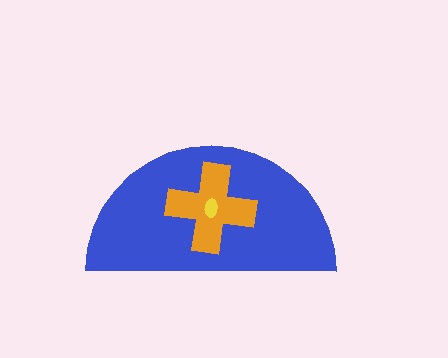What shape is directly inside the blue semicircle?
The orange cross.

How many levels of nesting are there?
3.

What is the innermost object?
The yellow ellipse.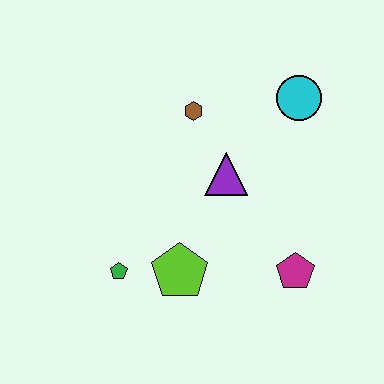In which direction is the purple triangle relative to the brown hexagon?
The purple triangle is below the brown hexagon.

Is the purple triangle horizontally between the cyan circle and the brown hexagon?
Yes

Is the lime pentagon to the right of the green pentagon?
Yes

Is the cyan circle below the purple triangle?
No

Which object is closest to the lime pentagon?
The green pentagon is closest to the lime pentagon.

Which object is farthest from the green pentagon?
The cyan circle is farthest from the green pentagon.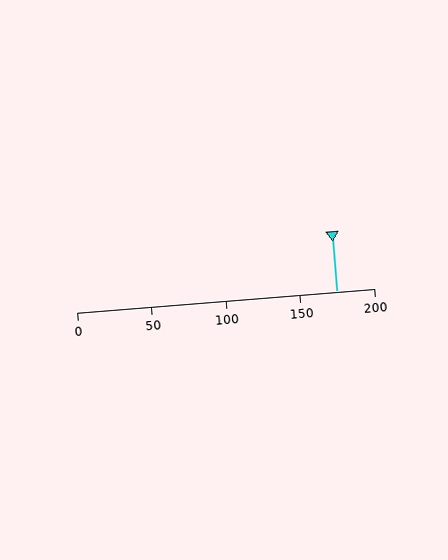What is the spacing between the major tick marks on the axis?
The major ticks are spaced 50 apart.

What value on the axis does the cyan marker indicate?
The marker indicates approximately 175.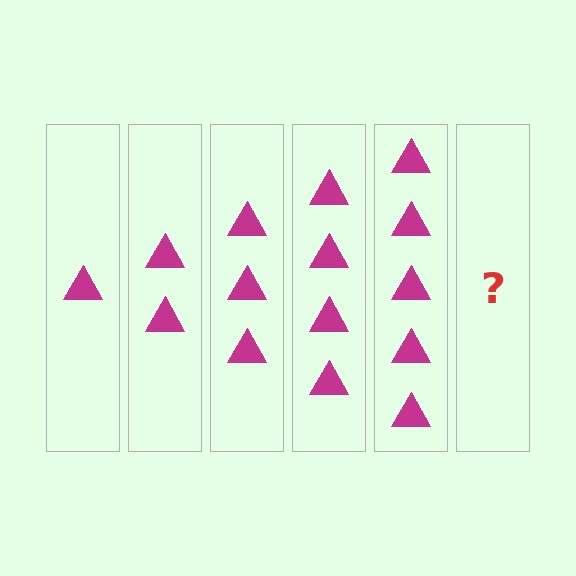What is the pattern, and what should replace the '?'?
The pattern is that each step adds one more triangle. The '?' should be 6 triangles.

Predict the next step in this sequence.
The next step is 6 triangles.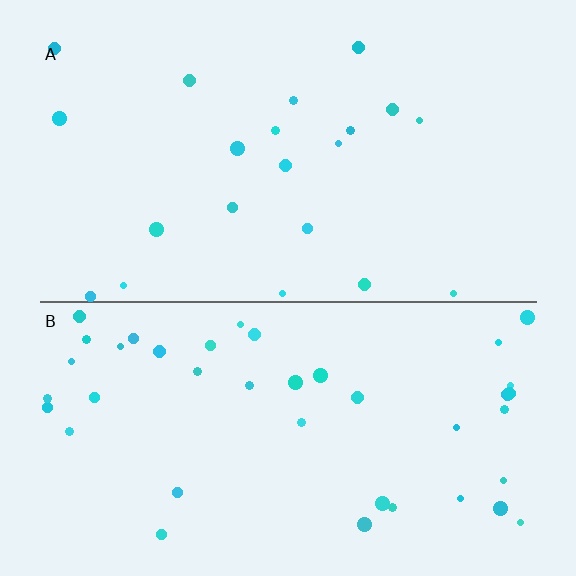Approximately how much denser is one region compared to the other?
Approximately 2.0× — region B over region A.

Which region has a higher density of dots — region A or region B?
B (the bottom).